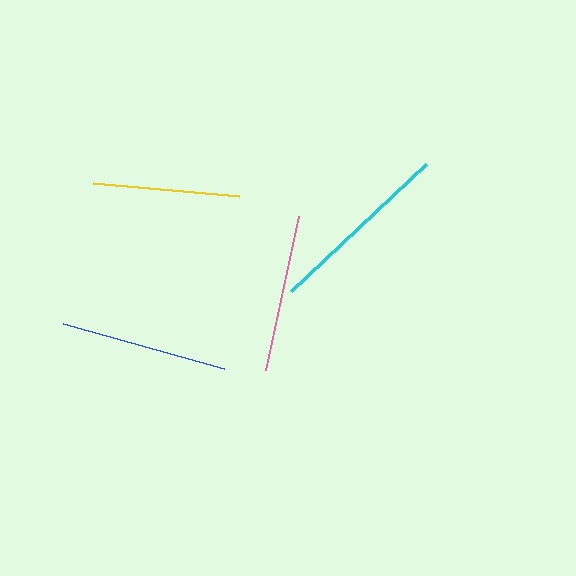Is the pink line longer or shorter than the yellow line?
The pink line is longer than the yellow line.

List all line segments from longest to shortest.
From longest to shortest: cyan, blue, pink, yellow.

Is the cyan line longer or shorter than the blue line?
The cyan line is longer than the blue line.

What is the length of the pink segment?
The pink segment is approximately 158 pixels long.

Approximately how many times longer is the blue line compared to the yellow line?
The blue line is approximately 1.1 times the length of the yellow line.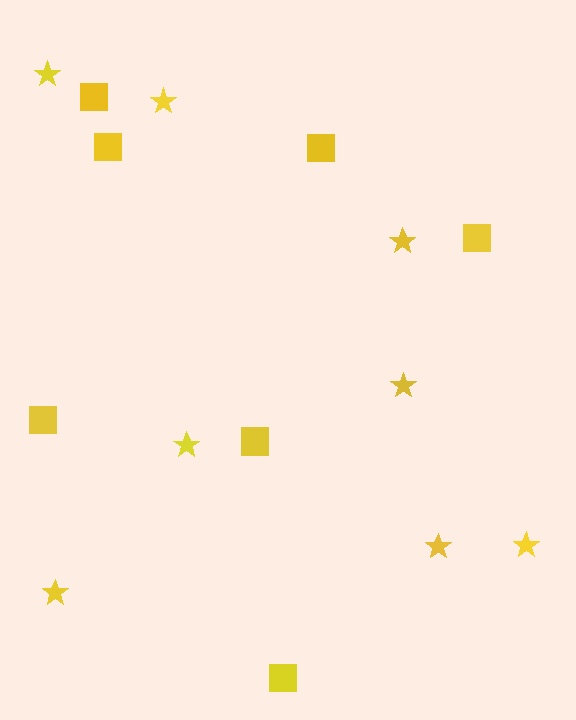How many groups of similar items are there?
There are 2 groups: one group of squares (7) and one group of stars (8).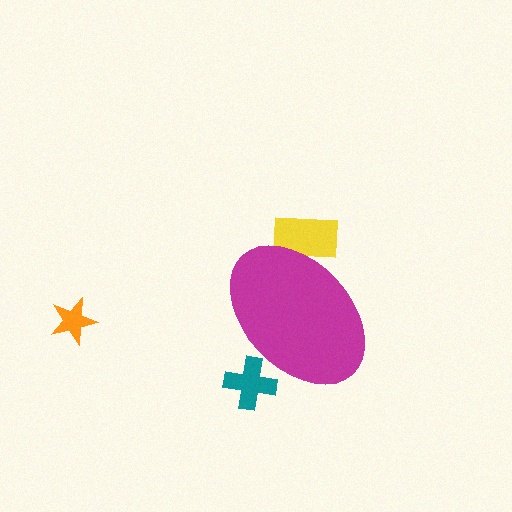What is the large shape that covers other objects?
A magenta ellipse.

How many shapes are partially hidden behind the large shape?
2 shapes are partially hidden.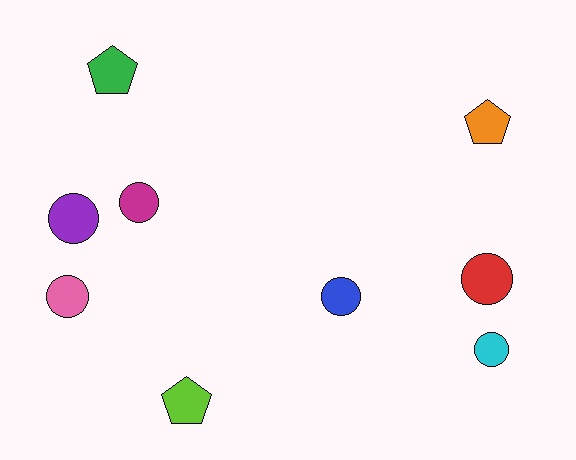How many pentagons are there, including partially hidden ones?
There are 3 pentagons.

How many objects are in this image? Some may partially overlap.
There are 9 objects.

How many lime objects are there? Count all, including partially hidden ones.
There is 1 lime object.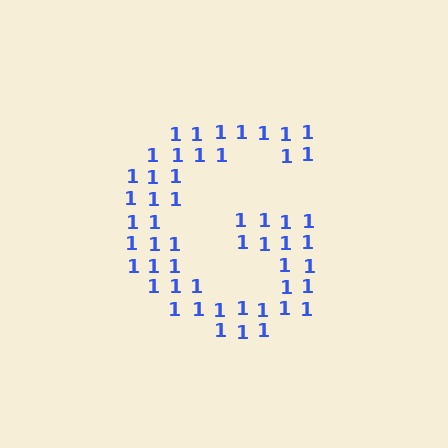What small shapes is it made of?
It is made of small digit 1's.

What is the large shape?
The large shape is the letter G.